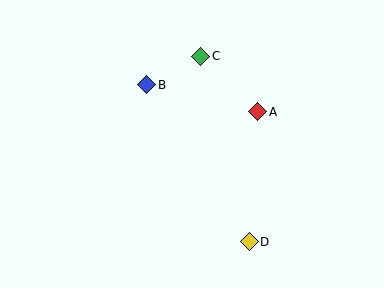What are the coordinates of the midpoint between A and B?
The midpoint between A and B is at (202, 98).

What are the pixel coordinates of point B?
Point B is at (147, 85).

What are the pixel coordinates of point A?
Point A is at (258, 112).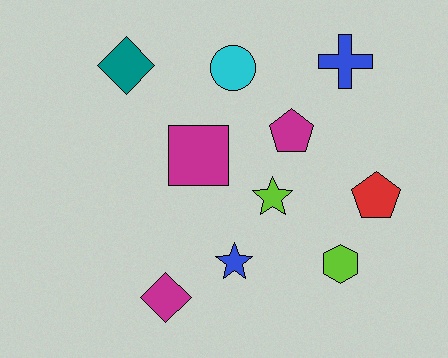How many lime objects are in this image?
There are 2 lime objects.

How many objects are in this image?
There are 10 objects.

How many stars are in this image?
There are 2 stars.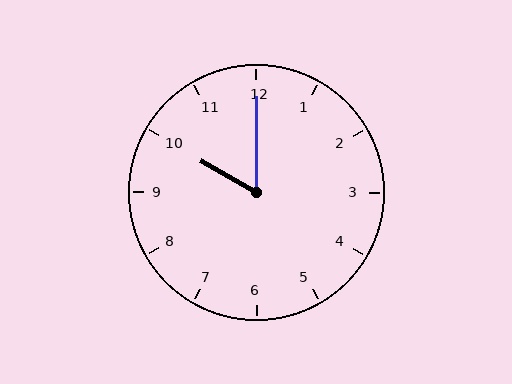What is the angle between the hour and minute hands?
Approximately 60 degrees.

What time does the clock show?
10:00.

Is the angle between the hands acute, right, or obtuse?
It is acute.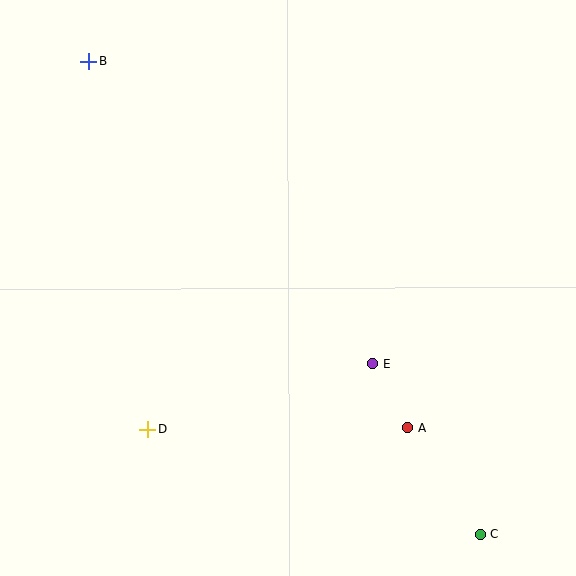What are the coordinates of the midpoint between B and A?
The midpoint between B and A is at (248, 245).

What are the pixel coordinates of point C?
Point C is at (481, 535).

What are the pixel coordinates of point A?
Point A is at (407, 428).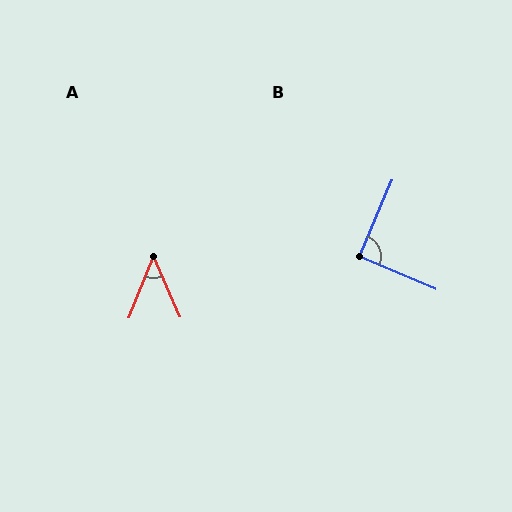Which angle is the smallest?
A, at approximately 45 degrees.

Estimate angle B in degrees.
Approximately 90 degrees.